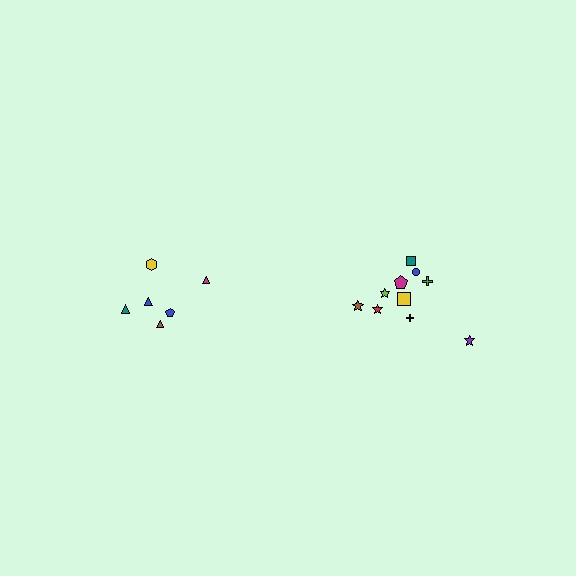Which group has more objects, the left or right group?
The right group.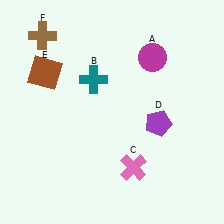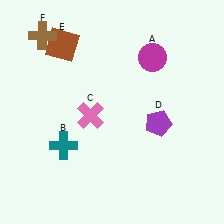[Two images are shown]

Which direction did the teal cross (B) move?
The teal cross (B) moved down.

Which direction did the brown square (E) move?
The brown square (E) moved up.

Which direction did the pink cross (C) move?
The pink cross (C) moved up.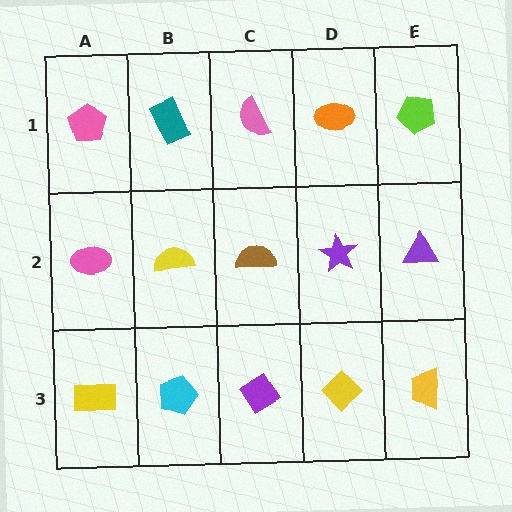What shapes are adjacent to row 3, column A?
A pink ellipse (row 2, column A), a cyan pentagon (row 3, column B).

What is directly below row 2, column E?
A yellow trapezoid.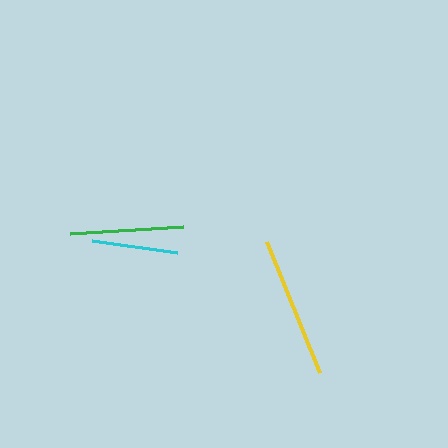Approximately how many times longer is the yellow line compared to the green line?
The yellow line is approximately 1.3 times the length of the green line.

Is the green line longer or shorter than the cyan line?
The green line is longer than the cyan line.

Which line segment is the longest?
The yellow line is the longest at approximately 141 pixels.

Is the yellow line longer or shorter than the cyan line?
The yellow line is longer than the cyan line.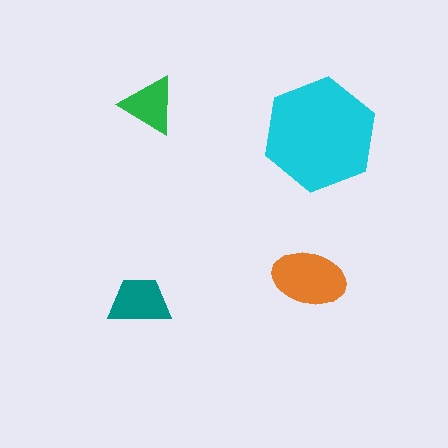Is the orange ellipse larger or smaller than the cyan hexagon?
Smaller.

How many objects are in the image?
There are 4 objects in the image.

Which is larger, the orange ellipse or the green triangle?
The orange ellipse.